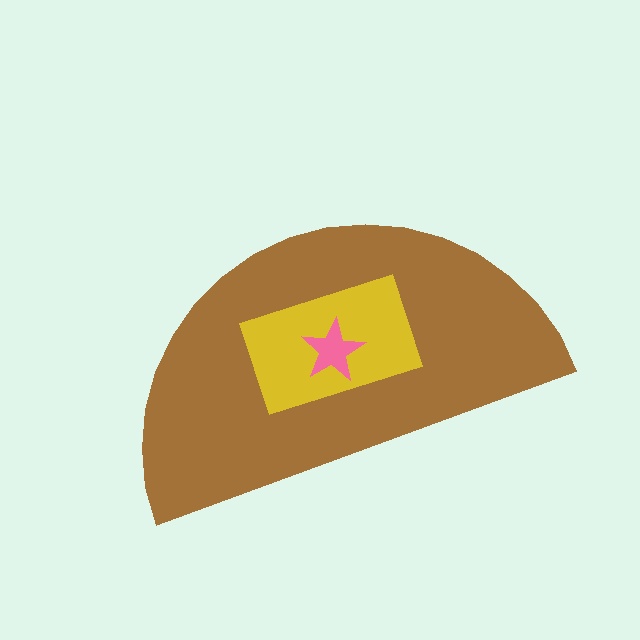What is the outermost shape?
The brown semicircle.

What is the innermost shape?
The pink star.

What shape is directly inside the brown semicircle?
The yellow rectangle.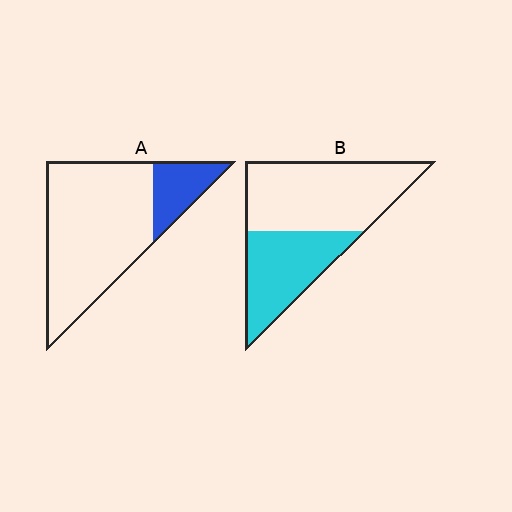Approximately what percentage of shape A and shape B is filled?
A is approximately 20% and B is approximately 40%.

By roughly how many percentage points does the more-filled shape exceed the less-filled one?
By roughly 20 percentage points (B over A).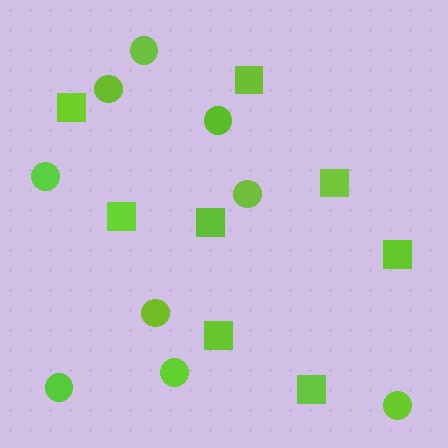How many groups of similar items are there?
There are 2 groups: one group of squares (8) and one group of circles (9).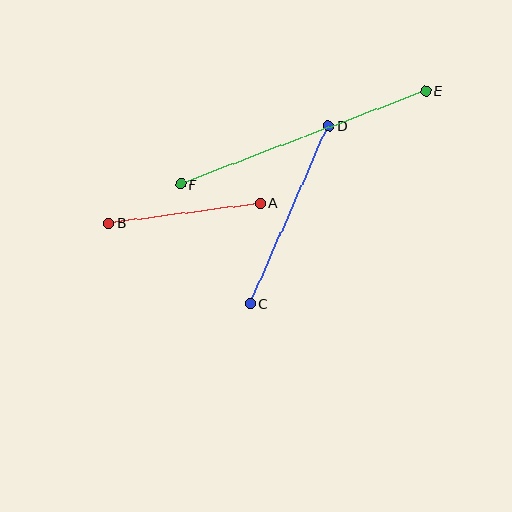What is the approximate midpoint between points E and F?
The midpoint is at approximately (303, 137) pixels.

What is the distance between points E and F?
The distance is approximately 262 pixels.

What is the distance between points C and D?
The distance is approximately 194 pixels.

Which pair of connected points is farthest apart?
Points E and F are farthest apart.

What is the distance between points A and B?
The distance is approximately 153 pixels.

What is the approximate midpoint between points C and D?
The midpoint is at approximately (289, 215) pixels.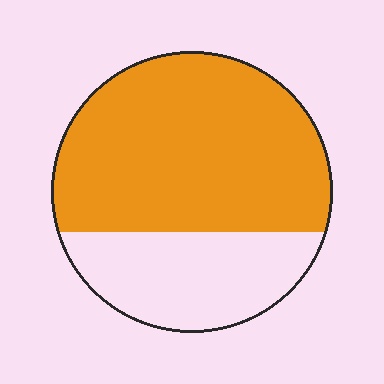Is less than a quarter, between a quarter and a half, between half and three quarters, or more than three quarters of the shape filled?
Between half and three quarters.